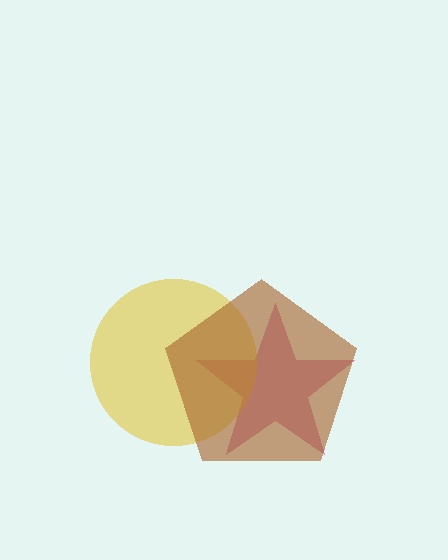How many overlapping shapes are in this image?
There are 3 overlapping shapes in the image.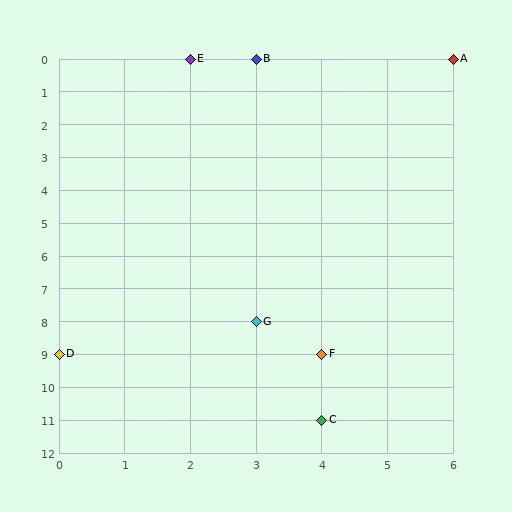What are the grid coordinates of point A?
Point A is at grid coordinates (6, 0).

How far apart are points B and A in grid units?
Points B and A are 3 columns apart.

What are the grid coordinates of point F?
Point F is at grid coordinates (4, 9).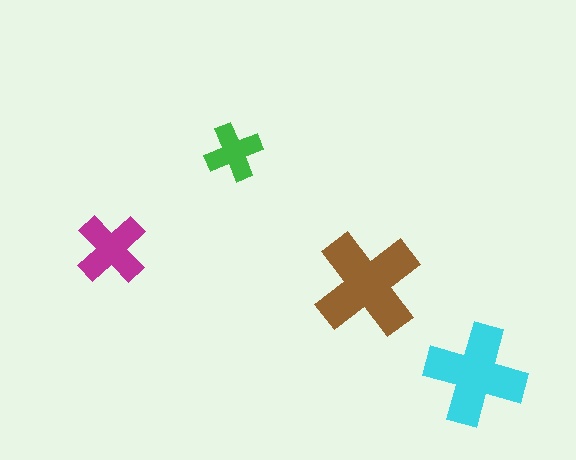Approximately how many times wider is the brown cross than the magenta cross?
About 1.5 times wider.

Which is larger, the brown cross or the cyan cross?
The brown one.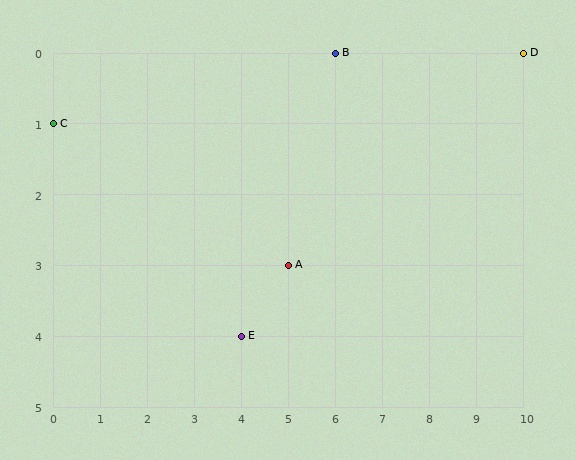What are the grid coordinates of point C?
Point C is at grid coordinates (0, 1).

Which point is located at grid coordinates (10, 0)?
Point D is at (10, 0).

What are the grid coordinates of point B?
Point B is at grid coordinates (6, 0).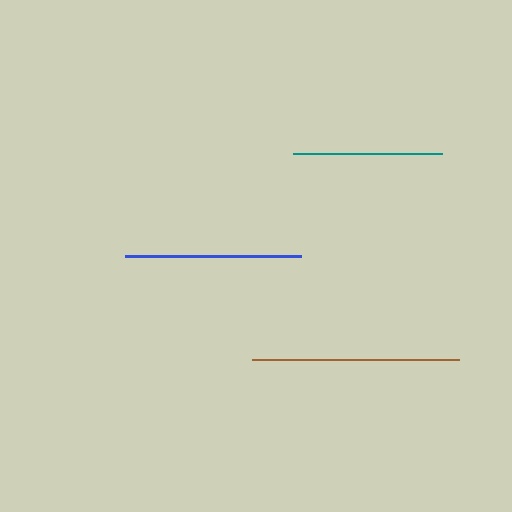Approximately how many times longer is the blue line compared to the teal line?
The blue line is approximately 1.2 times the length of the teal line.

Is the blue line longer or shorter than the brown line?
The brown line is longer than the blue line.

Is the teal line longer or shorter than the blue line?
The blue line is longer than the teal line.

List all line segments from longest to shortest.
From longest to shortest: brown, blue, teal.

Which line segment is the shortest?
The teal line is the shortest at approximately 149 pixels.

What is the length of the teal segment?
The teal segment is approximately 149 pixels long.